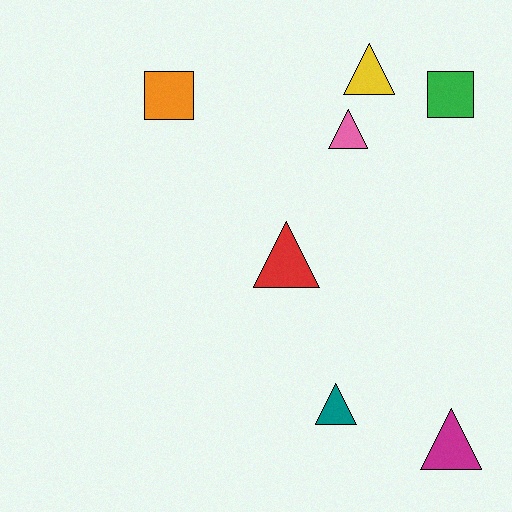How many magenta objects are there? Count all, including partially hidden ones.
There is 1 magenta object.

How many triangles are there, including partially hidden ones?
There are 5 triangles.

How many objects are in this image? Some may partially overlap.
There are 7 objects.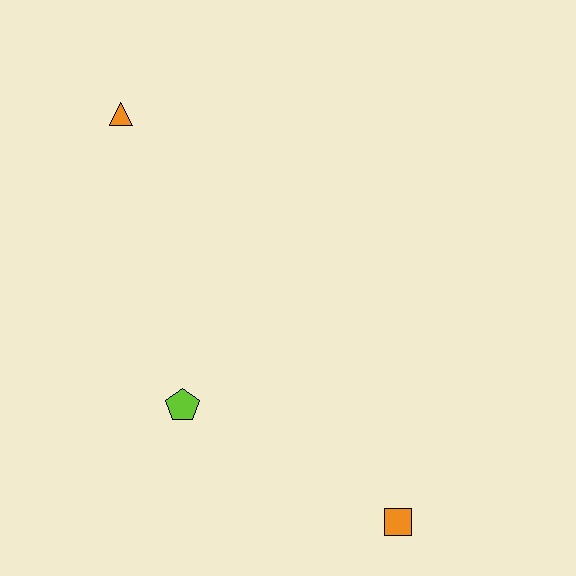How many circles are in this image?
There are no circles.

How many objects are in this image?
There are 3 objects.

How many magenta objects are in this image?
There are no magenta objects.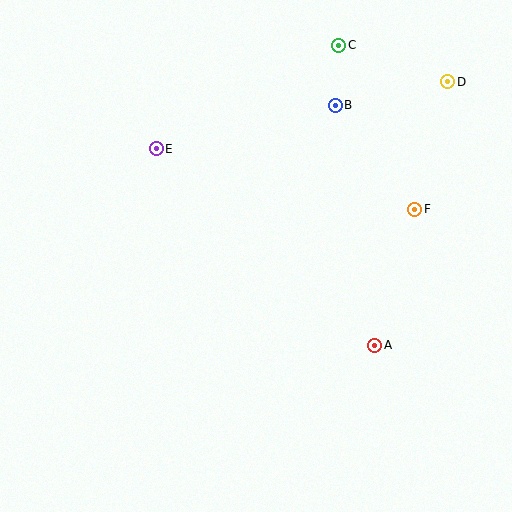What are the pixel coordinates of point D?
Point D is at (448, 82).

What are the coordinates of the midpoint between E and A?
The midpoint between E and A is at (265, 247).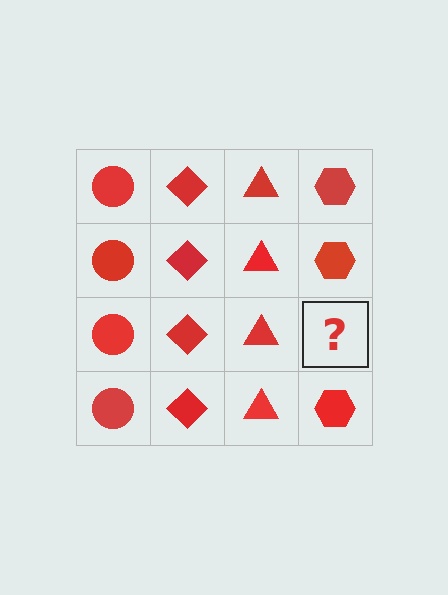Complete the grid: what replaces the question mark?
The question mark should be replaced with a red hexagon.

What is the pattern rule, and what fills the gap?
The rule is that each column has a consistent shape. The gap should be filled with a red hexagon.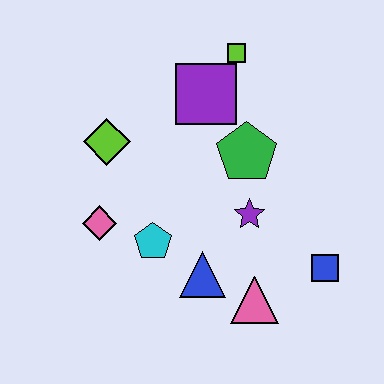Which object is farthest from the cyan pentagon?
The lime square is farthest from the cyan pentagon.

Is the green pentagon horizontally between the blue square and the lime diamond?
Yes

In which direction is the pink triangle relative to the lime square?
The pink triangle is below the lime square.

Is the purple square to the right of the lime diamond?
Yes